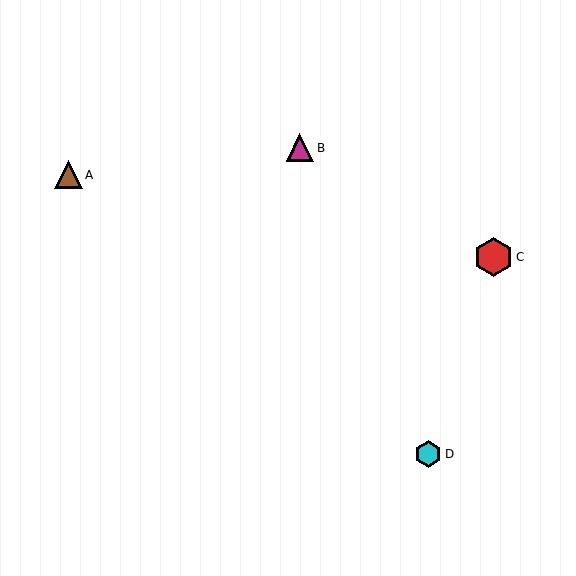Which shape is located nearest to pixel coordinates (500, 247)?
The red hexagon (labeled C) at (494, 257) is nearest to that location.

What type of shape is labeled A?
Shape A is a brown triangle.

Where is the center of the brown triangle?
The center of the brown triangle is at (68, 175).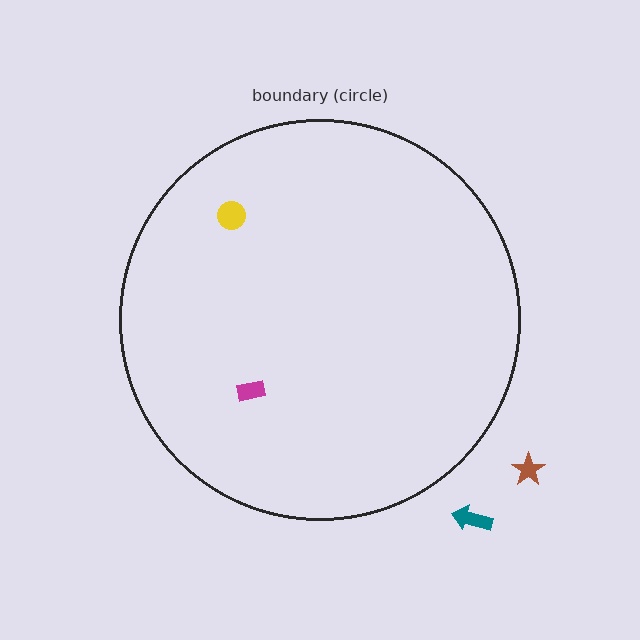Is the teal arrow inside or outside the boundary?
Outside.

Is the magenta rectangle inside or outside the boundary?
Inside.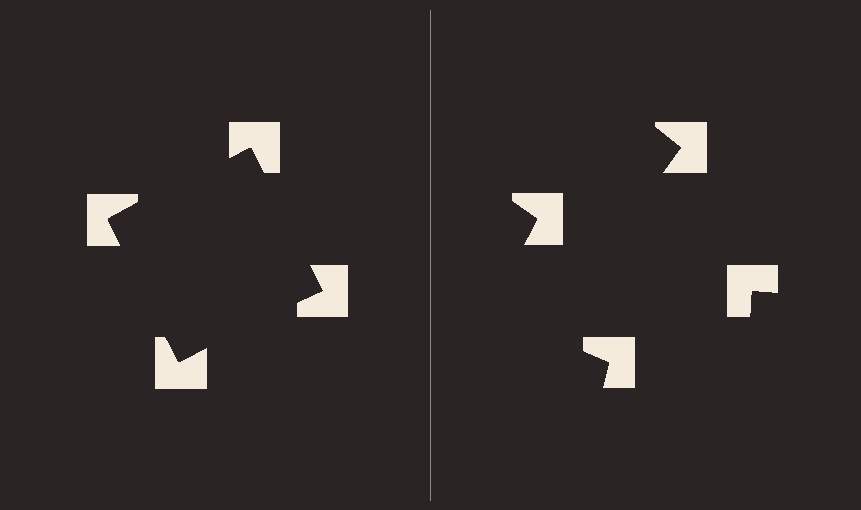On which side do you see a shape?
An illusory square appears on the left side. On the right side the wedge cuts are rotated, so no coherent shape forms.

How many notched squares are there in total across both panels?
8 — 4 on each side.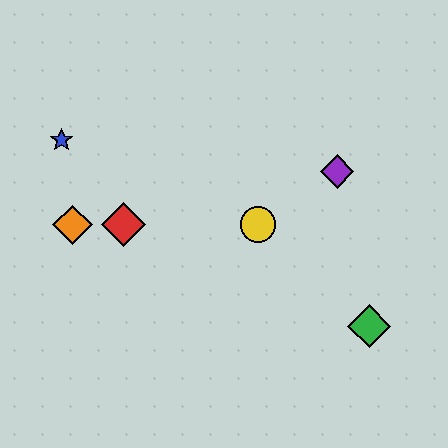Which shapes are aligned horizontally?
The red diamond, the yellow circle, the orange diamond are aligned horizontally.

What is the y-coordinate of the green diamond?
The green diamond is at y≈326.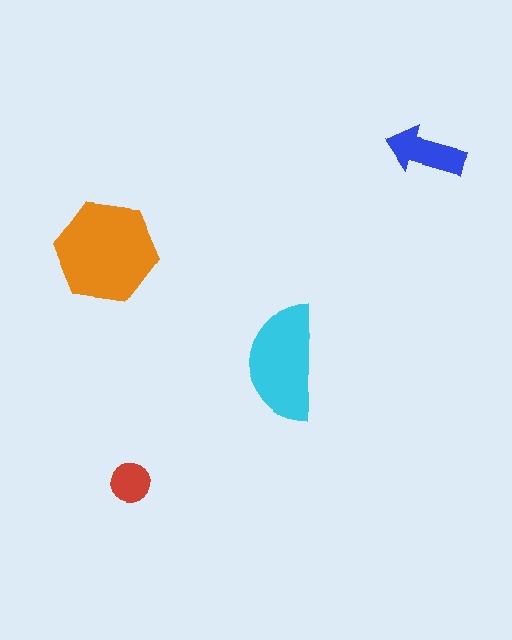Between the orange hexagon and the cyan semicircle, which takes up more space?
The orange hexagon.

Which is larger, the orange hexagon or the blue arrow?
The orange hexagon.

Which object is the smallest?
The red circle.